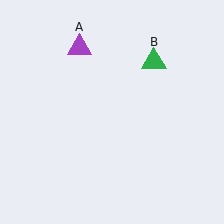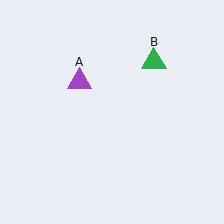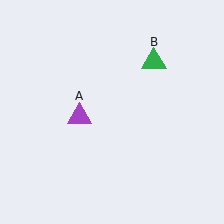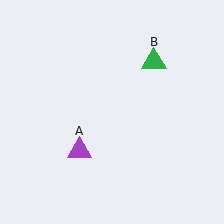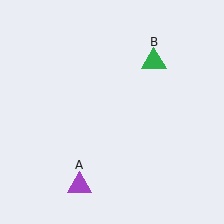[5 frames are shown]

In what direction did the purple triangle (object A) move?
The purple triangle (object A) moved down.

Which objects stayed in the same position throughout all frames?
Green triangle (object B) remained stationary.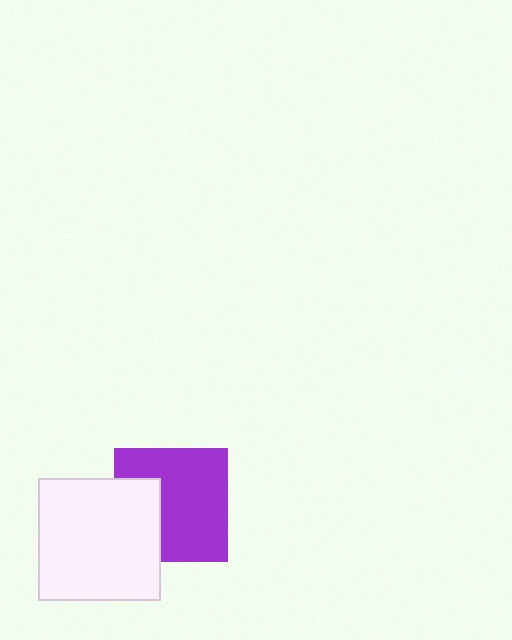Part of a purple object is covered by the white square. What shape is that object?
It is a square.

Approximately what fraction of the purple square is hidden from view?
Roughly 31% of the purple square is hidden behind the white square.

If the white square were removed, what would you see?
You would see the complete purple square.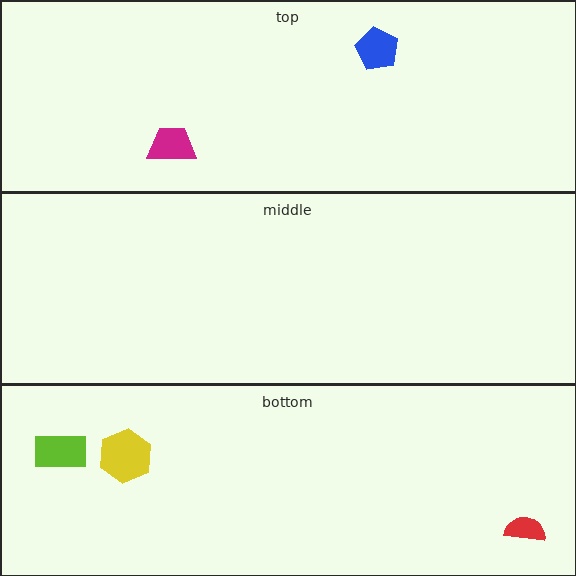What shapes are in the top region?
The magenta trapezoid, the blue pentagon.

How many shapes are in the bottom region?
3.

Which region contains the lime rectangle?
The bottom region.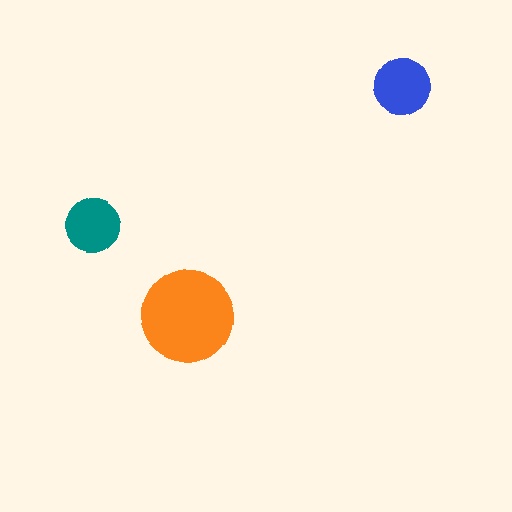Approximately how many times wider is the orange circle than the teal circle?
About 1.5 times wider.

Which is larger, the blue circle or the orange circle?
The orange one.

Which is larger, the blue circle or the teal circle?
The blue one.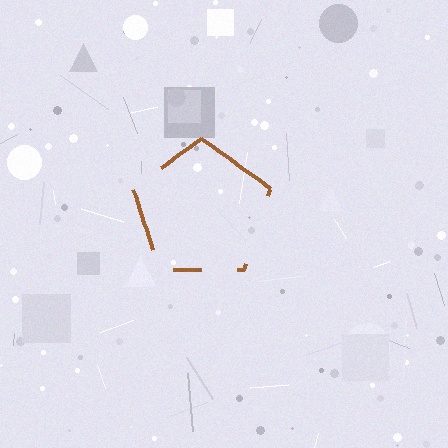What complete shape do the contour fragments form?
The contour fragments form a pentagon.